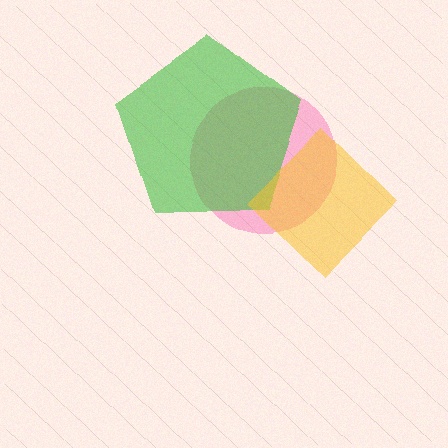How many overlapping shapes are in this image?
There are 3 overlapping shapes in the image.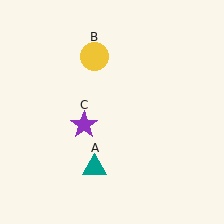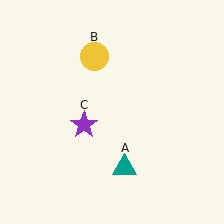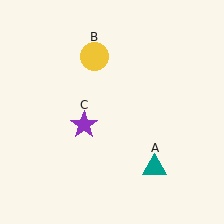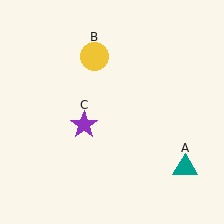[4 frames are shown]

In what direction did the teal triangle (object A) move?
The teal triangle (object A) moved right.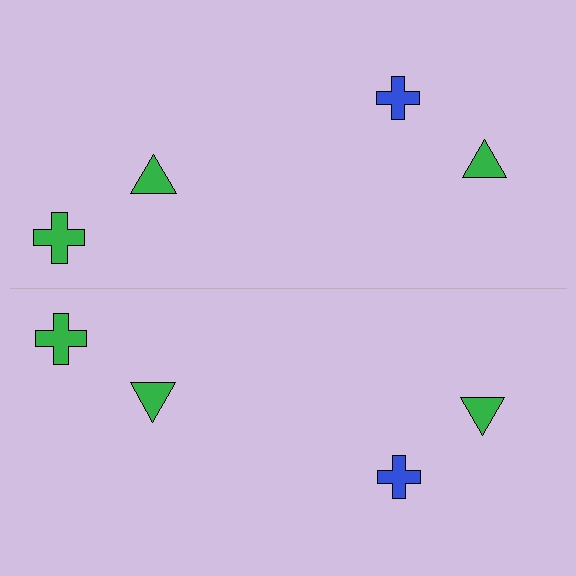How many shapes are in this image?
There are 8 shapes in this image.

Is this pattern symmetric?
Yes, this pattern has bilateral (reflection) symmetry.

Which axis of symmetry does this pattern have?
The pattern has a horizontal axis of symmetry running through the center of the image.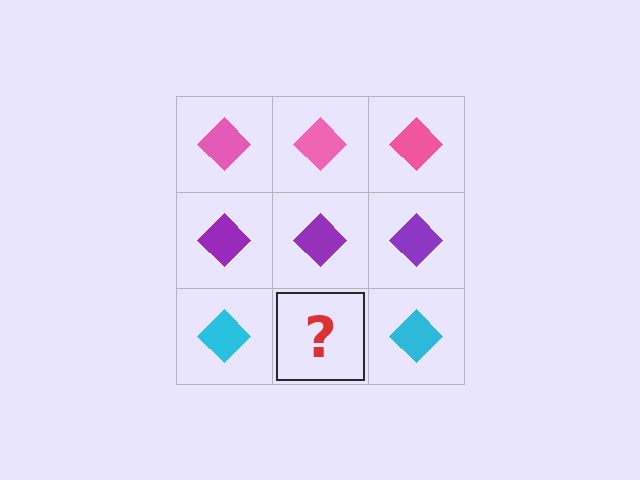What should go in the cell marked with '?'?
The missing cell should contain a cyan diamond.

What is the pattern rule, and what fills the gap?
The rule is that each row has a consistent color. The gap should be filled with a cyan diamond.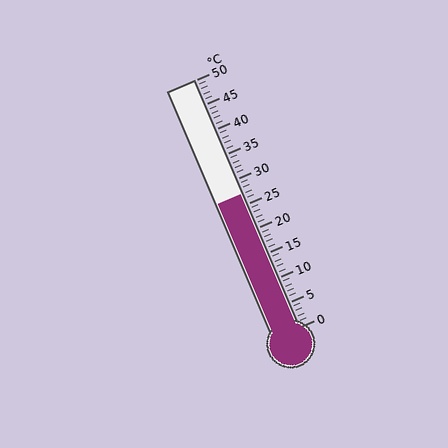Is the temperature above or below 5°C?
The temperature is above 5°C.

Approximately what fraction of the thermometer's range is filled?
The thermometer is filled to approximately 55% of its range.